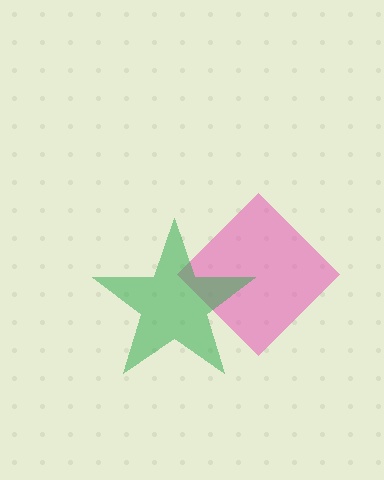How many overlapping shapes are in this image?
There are 2 overlapping shapes in the image.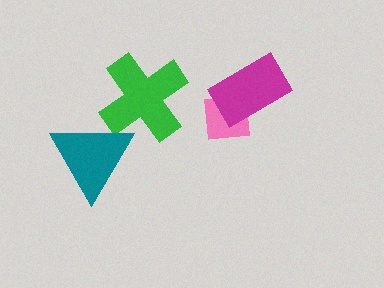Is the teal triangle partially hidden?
No, no other shape covers it.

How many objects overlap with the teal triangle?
1 object overlaps with the teal triangle.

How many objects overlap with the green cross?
1 object overlaps with the green cross.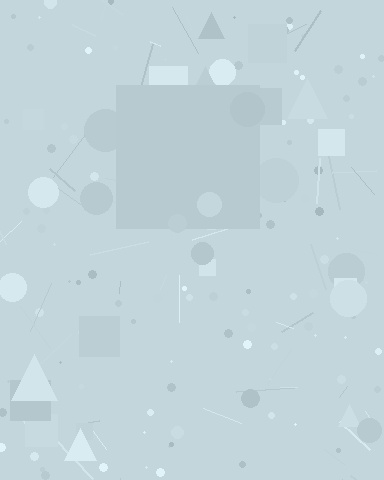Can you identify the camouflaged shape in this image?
The camouflaged shape is a square.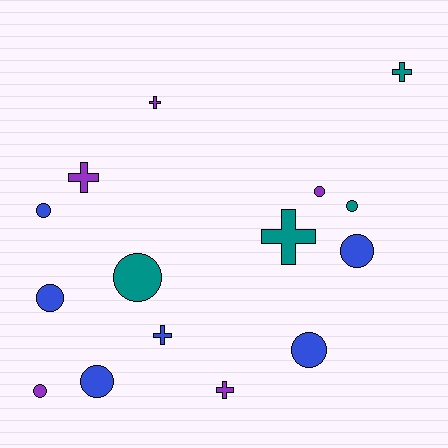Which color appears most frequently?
Blue, with 6 objects.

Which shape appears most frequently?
Circle, with 9 objects.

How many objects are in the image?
There are 15 objects.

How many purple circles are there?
There are 2 purple circles.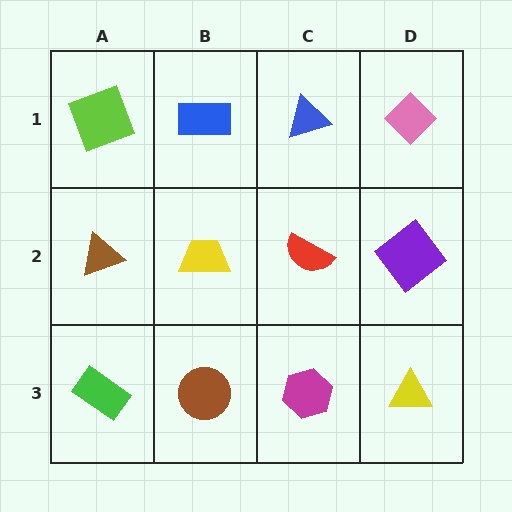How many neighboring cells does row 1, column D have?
2.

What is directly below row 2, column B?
A brown circle.